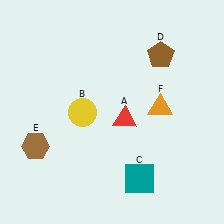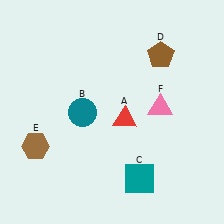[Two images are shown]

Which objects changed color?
B changed from yellow to teal. F changed from orange to pink.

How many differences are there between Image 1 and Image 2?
There are 2 differences between the two images.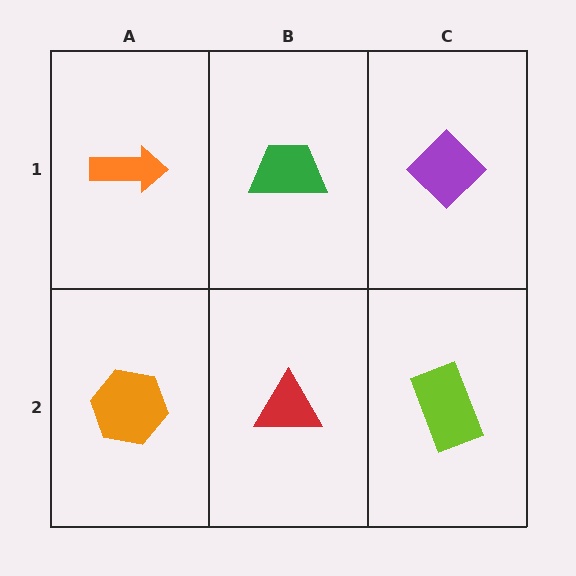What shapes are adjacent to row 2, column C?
A purple diamond (row 1, column C), a red triangle (row 2, column B).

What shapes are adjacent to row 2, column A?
An orange arrow (row 1, column A), a red triangle (row 2, column B).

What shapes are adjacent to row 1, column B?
A red triangle (row 2, column B), an orange arrow (row 1, column A), a purple diamond (row 1, column C).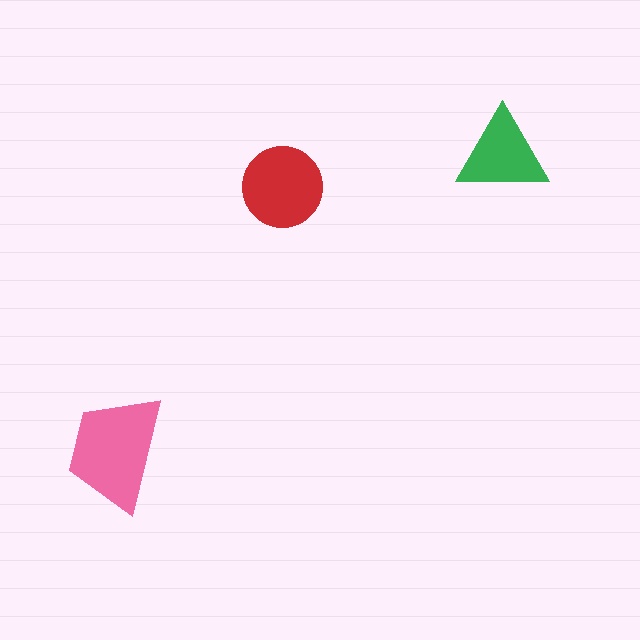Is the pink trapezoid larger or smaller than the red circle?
Larger.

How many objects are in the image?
There are 3 objects in the image.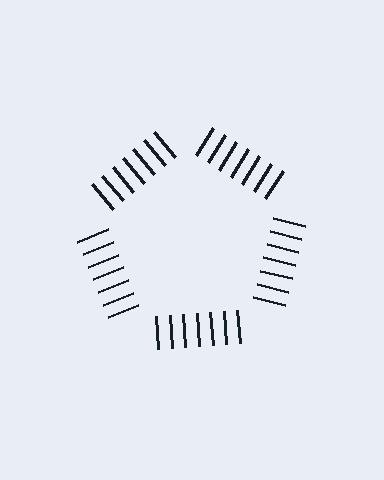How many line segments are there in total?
35 — 7 along each of the 5 edges.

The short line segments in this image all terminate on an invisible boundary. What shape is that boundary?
An illusory pentagon — the line segments terminate on its edges but no continuous stroke is drawn.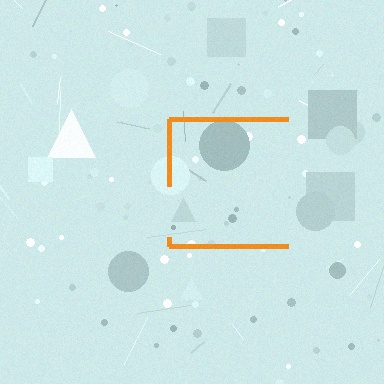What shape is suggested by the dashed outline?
The dashed outline suggests a square.